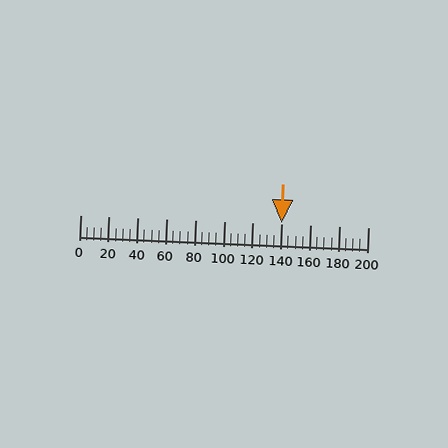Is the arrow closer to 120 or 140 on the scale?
The arrow is closer to 140.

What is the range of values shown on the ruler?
The ruler shows values from 0 to 200.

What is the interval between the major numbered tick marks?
The major tick marks are spaced 20 units apart.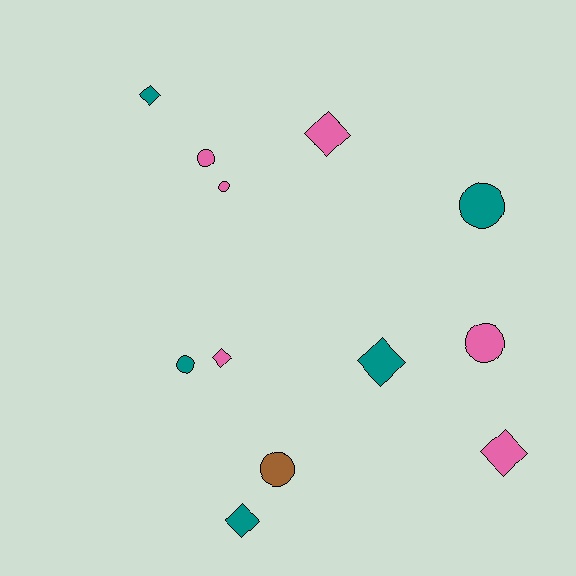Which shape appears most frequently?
Diamond, with 6 objects.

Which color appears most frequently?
Pink, with 6 objects.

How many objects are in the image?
There are 12 objects.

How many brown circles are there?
There is 1 brown circle.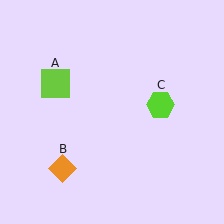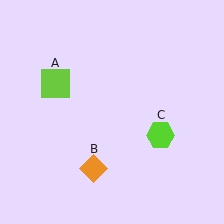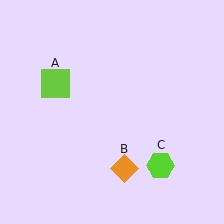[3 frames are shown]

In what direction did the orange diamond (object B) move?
The orange diamond (object B) moved right.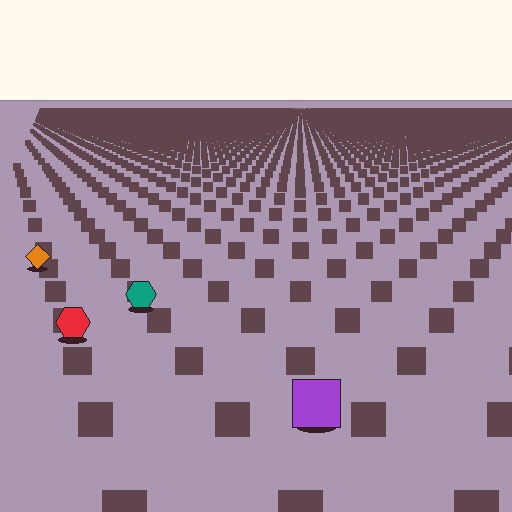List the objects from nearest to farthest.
From nearest to farthest: the purple square, the red hexagon, the teal hexagon, the orange diamond.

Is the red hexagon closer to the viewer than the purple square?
No. The purple square is closer — you can tell from the texture gradient: the ground texture is coarser near it.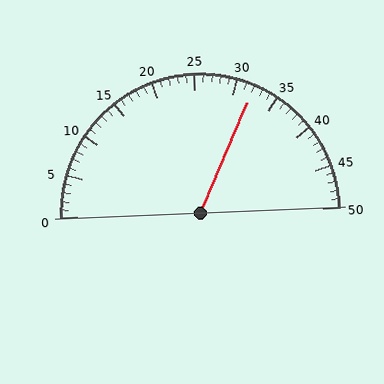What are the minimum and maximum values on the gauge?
The gauge ranges from 0 to 50.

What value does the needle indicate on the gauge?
The needle indicates approximately 32.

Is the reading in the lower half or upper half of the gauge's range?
The reading is in the upper half of the range (0 to 50).